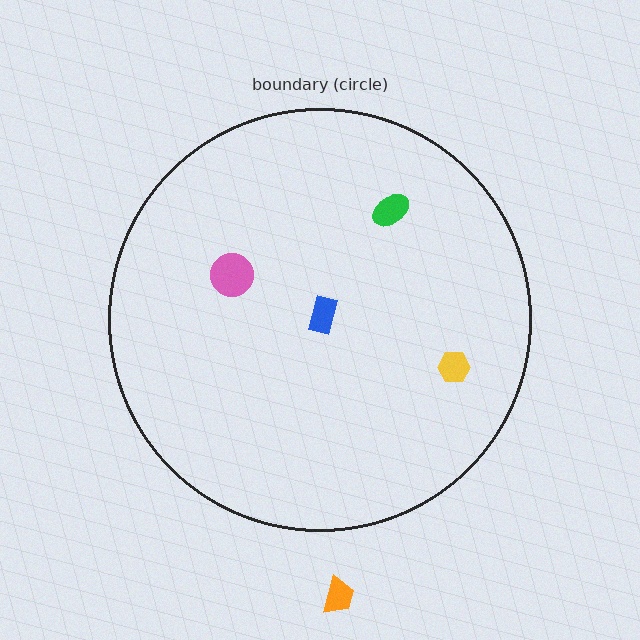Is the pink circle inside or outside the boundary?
Inside.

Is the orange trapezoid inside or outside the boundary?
Outside.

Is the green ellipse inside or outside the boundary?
Inside.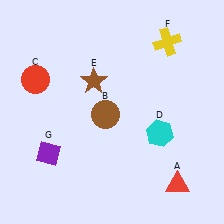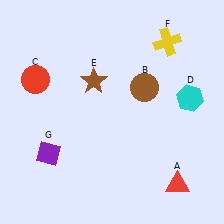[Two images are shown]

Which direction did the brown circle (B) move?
The brown circle (B) moved right.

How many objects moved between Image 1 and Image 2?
2 objects moved between the two images.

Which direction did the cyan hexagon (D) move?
The cyan hexagon (D) moved up.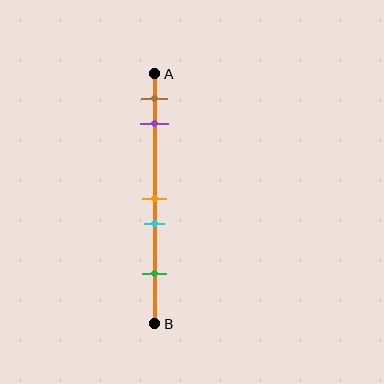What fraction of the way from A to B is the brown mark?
The brown mark is approximately 10% (0.1) of the way from A to B.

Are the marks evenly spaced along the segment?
No, the marks are not evenly spaced.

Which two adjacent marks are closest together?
The orange and cyan marks are the closest adjacent pair.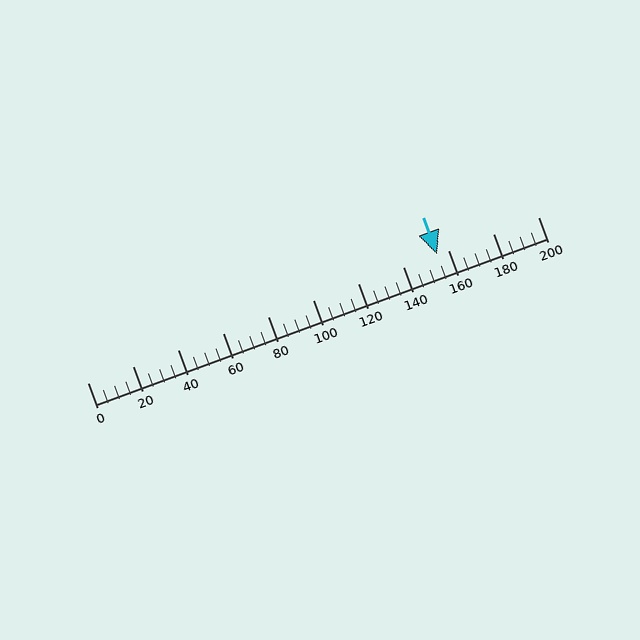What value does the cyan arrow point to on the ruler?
The cyan arrow points to approximately 155.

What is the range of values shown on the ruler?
The ruler shows values from 0 to 200.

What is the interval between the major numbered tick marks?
The major tick marks are spaced 20 units apart.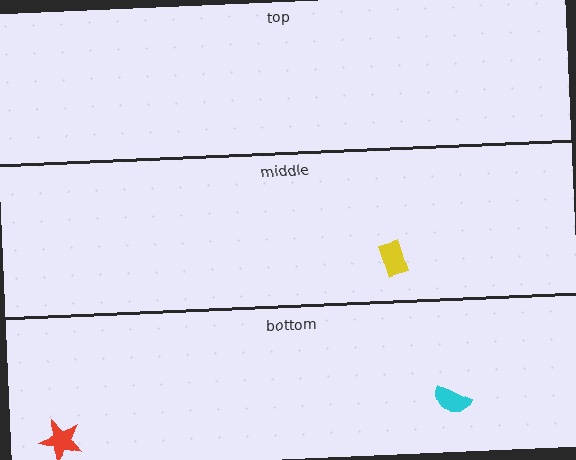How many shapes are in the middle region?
1.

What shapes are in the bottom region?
The red star, the cyan semicircle.